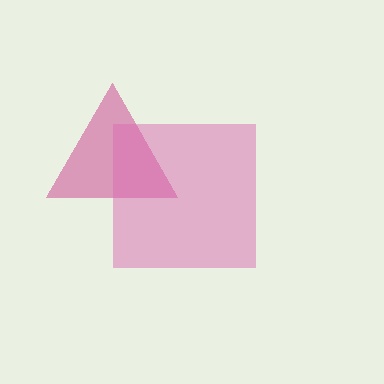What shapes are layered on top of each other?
The layered shapes are: a magenta triangle, a pink square.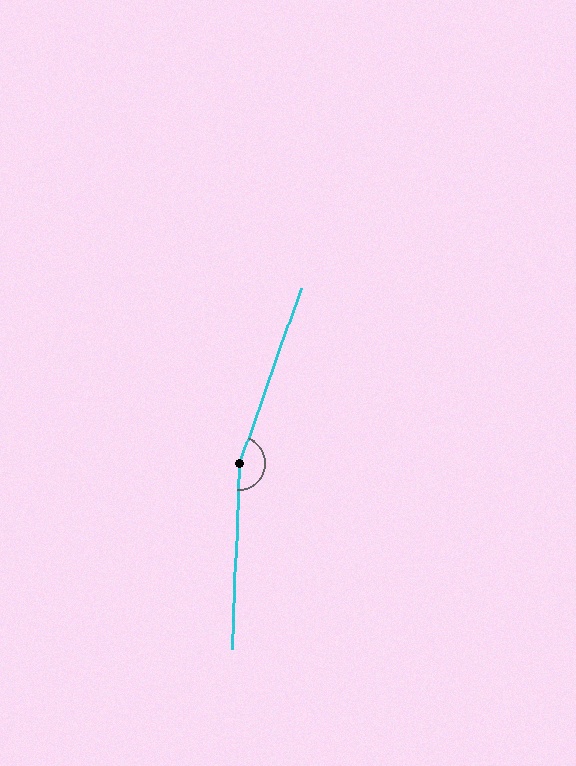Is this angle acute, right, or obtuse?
It is obtuse.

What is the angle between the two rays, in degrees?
Approximately 163 degrees.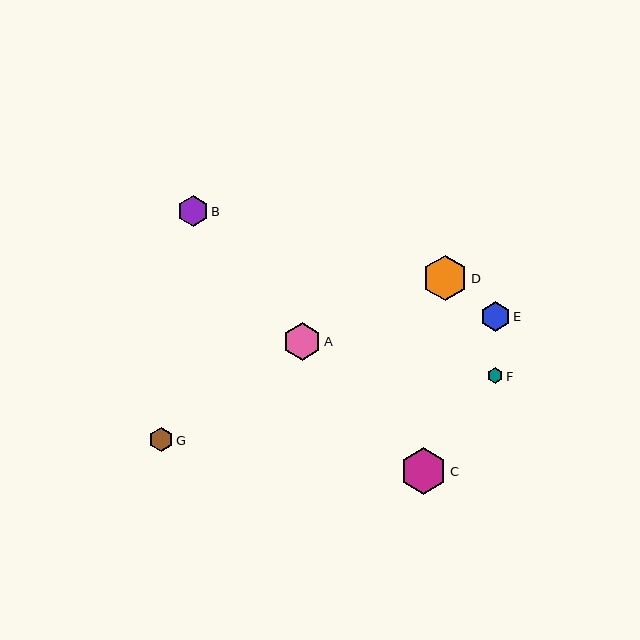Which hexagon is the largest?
Hexagon C is the largest with a size of approximately 46 pixels.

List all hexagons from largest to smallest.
From largest to smallest: C, D, A, B, E, G, F.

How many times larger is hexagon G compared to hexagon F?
Hexagon G is approximately 1.5 times the size of hexagon F.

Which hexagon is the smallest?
Hexagon F is the smallest with a size of approximately 16 pixels.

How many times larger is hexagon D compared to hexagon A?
Hexagon D is approximately 1.2 times the size of hexagon A.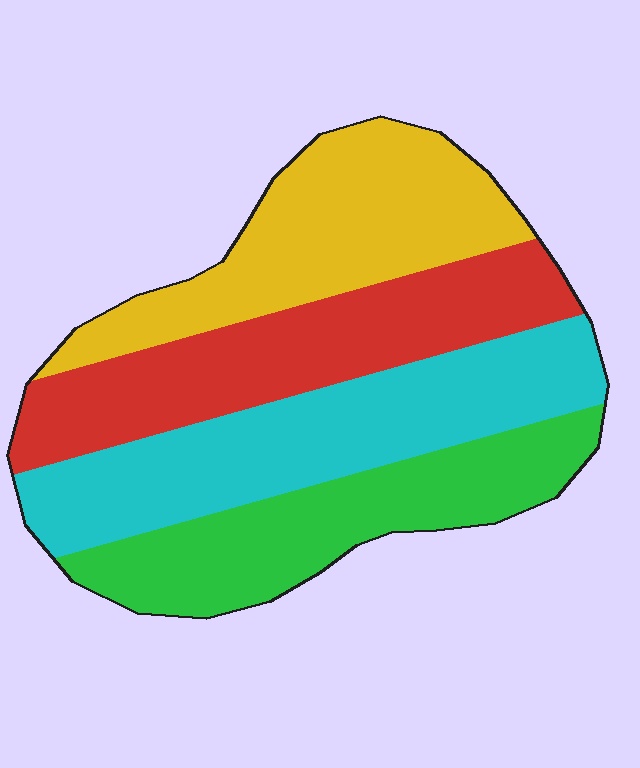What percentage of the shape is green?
Green takes up about one fifth (1/5) of the shape.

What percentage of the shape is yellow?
Yellow takes up between a sixth and a third of the shape.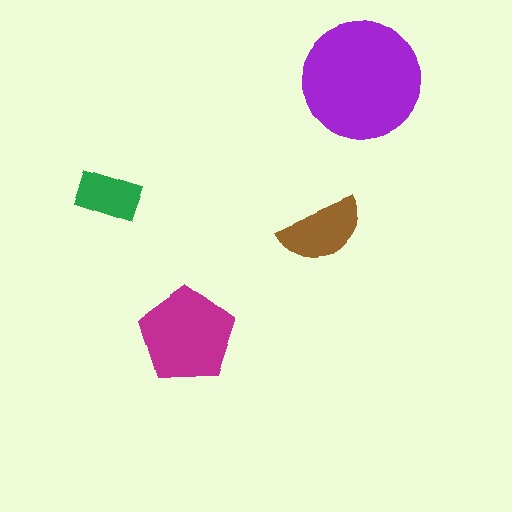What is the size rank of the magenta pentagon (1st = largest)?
2nd.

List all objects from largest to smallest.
The purple circle, the magenta pentagon, the brown semicircle, the green rectangle.